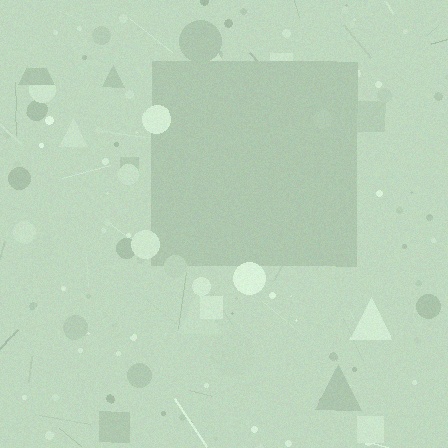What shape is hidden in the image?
A square is hidden in the image.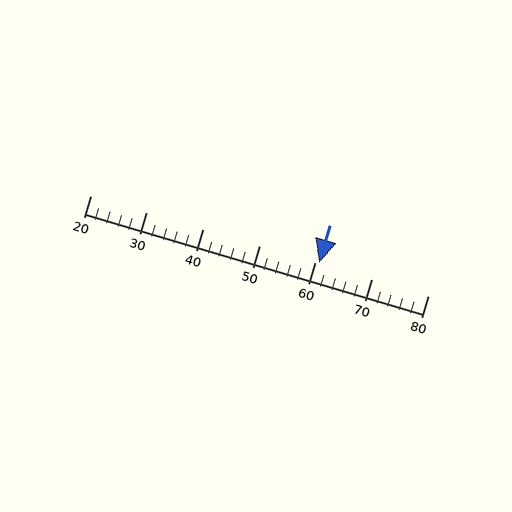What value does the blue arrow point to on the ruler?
The blue arrow points to approximately 61.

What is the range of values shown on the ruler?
The ruler shows values from 20 to 80.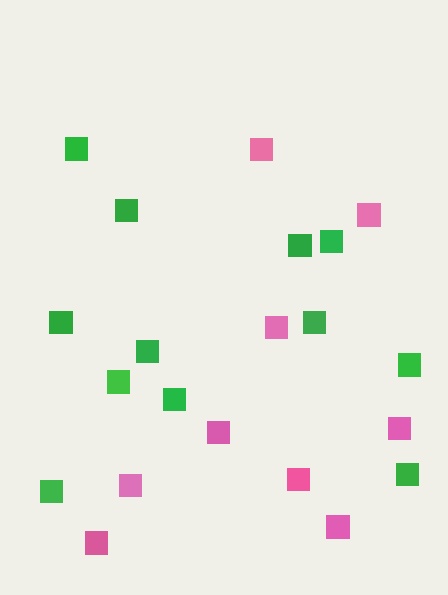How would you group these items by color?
There are 2 groups: one group of pink squares (9) and one group of green squares (12).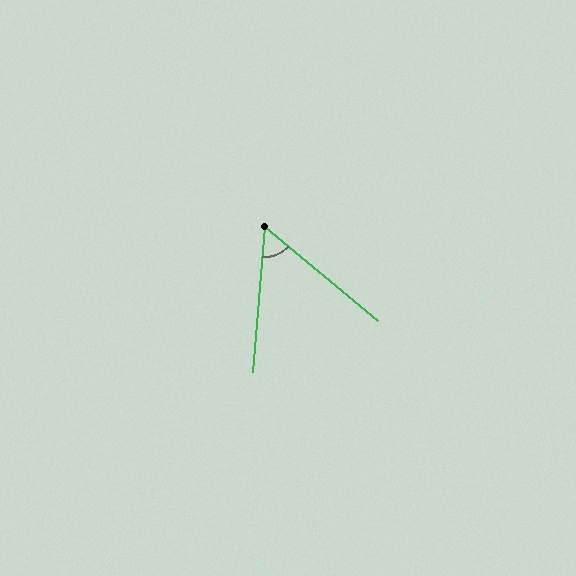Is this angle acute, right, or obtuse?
It is acute.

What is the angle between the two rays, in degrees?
Approximately 55 degrees.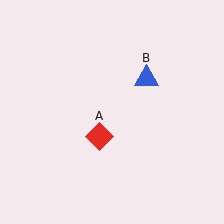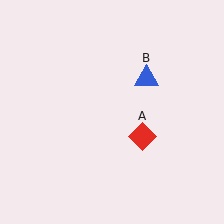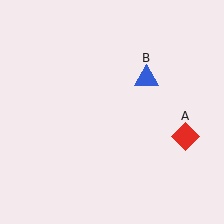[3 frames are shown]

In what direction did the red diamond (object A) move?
The red diamond (object A) moved right.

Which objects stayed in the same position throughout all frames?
Blue triangle (object B) remained stationary.